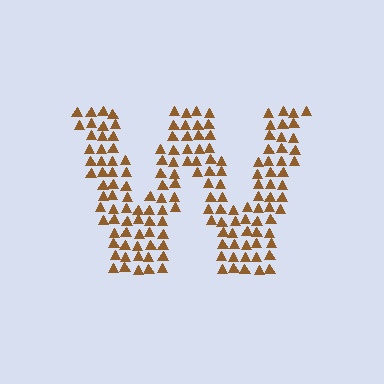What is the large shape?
The large shape is the letter W.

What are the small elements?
The small elements are triangles.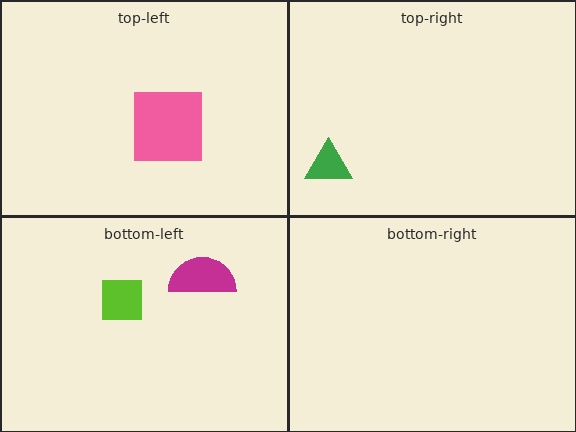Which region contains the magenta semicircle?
The bottom-left region.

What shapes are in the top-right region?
The green triangle.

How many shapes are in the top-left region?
1.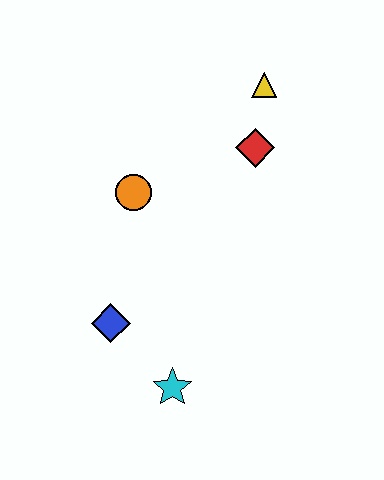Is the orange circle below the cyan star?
No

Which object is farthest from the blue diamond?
The yellow triangle is farthest from the blue diamond.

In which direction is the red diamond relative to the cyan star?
The red diamond is above the cyan star.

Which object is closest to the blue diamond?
The cyan star is closest to the blue diamond.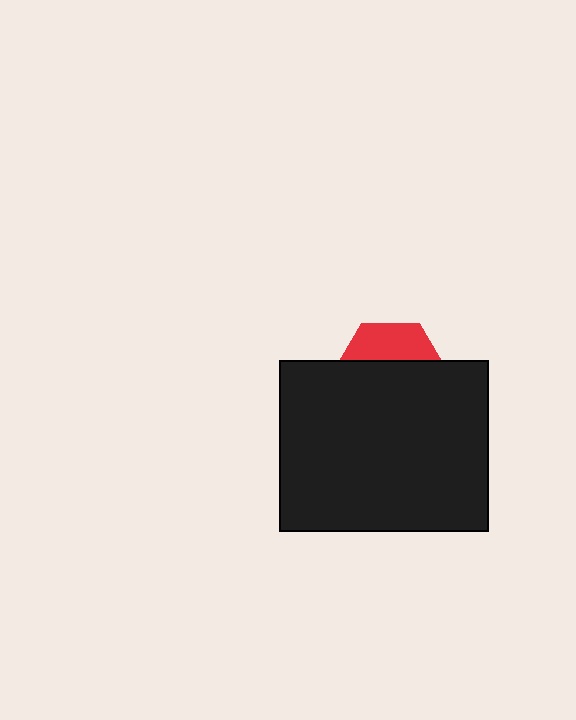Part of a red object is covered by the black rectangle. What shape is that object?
It is a hexagon.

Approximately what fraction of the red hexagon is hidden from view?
Roughly 68% of the red hexagon is hidden behind the black rectangle.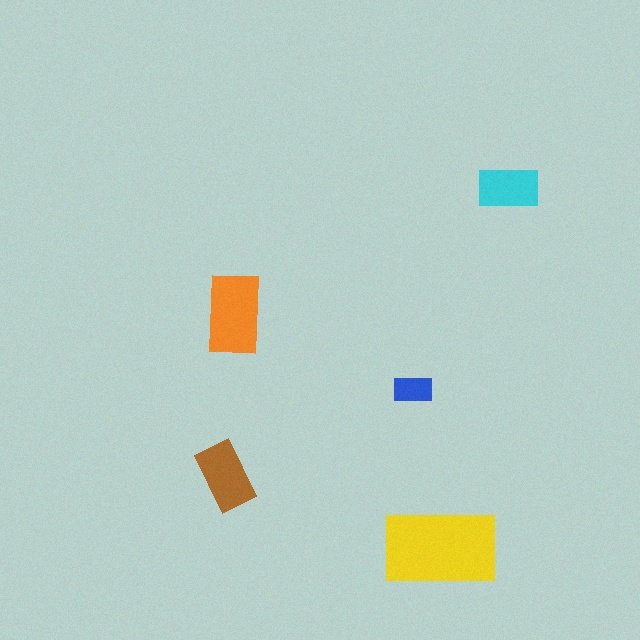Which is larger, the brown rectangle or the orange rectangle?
The orange one.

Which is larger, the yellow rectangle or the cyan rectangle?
The yellow one.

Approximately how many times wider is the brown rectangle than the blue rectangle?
About 2 times wider.